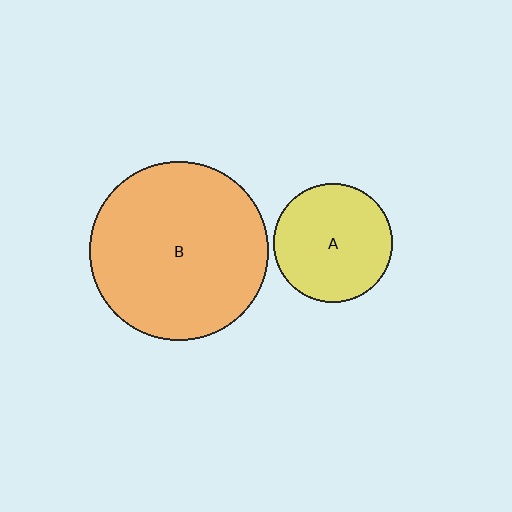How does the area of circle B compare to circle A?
Approximately 2.3 times.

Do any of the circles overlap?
No, none of the circles overlap.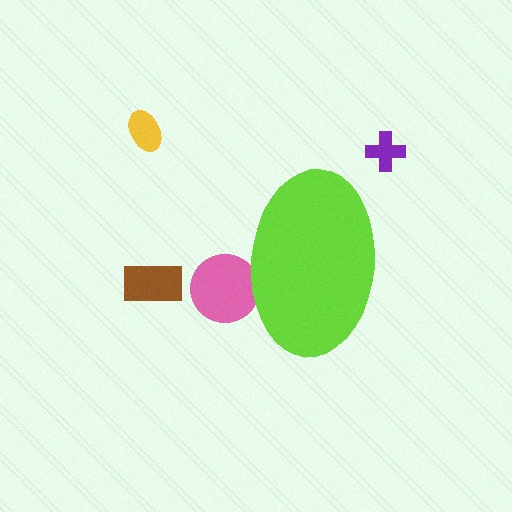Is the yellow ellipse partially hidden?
No, the yellow ellipse is fully visible.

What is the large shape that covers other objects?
A lime ellipse.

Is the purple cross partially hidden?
No, the purple cross is fully visible.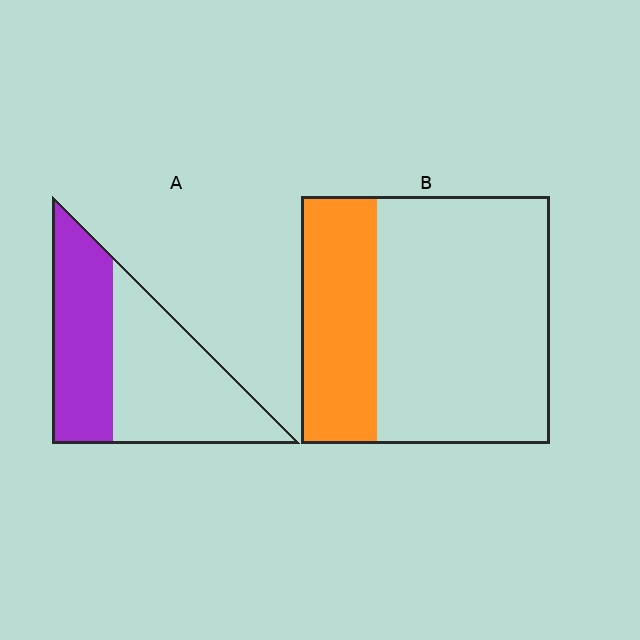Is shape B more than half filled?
No.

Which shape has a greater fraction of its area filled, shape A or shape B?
Shape A.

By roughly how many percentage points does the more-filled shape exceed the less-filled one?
By roughly 15 percentage points (A over B).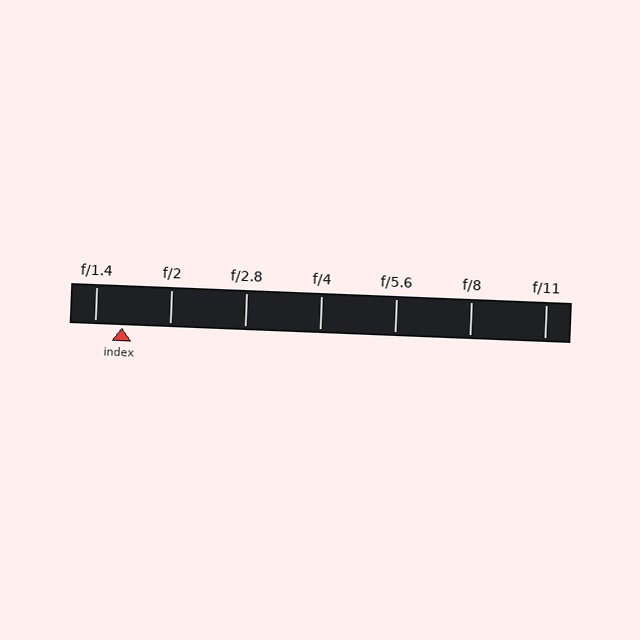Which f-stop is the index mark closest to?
The index mark is closest to f/1.4.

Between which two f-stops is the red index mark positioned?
The index mark is between f/1.4 and f/2.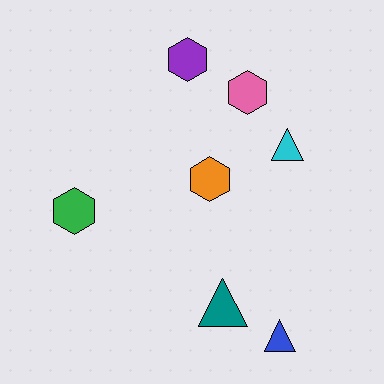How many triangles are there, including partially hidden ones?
There are 3 triangles.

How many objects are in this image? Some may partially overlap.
There are 7 objects.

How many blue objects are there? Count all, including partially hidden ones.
There is 1 blue object.